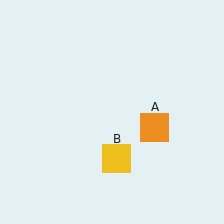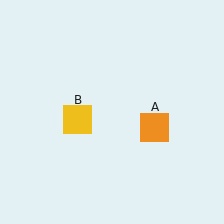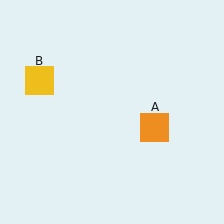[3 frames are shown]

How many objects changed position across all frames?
1 object changed position: yellow square (object B).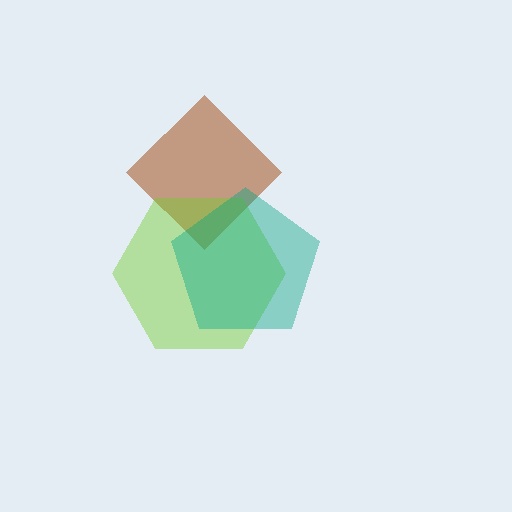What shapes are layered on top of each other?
The layered shapes are: a brown diamond, a lime hexagon, a teal pentagon.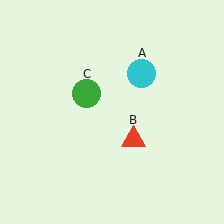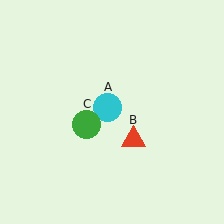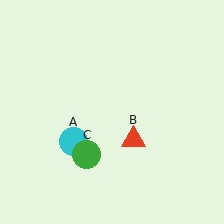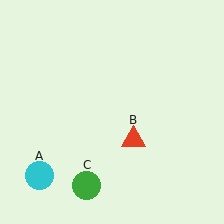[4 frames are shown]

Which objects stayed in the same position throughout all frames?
Red triangle (object B) remained stationary.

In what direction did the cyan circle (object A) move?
The cyan circle (object A) moved down and to the left.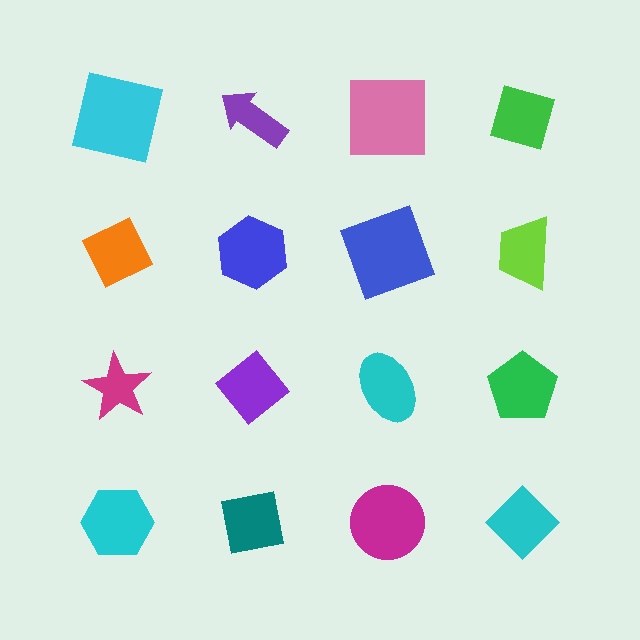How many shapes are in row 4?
4 shapes.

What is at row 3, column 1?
A magenta star.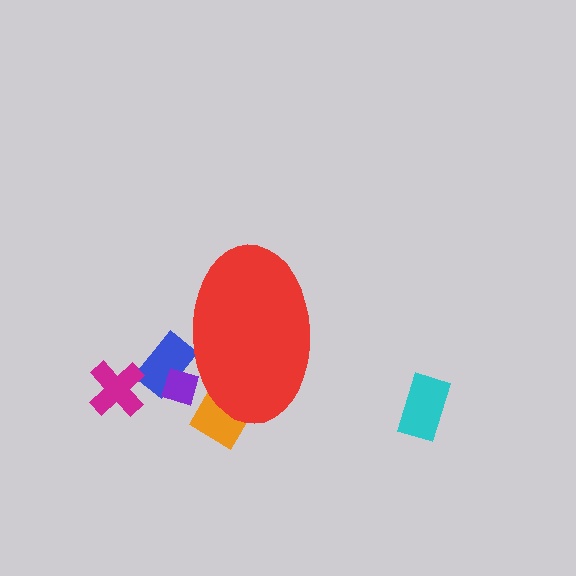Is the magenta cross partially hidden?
No, the magenta cross is fully visible.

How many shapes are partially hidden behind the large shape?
3 shapes are partially hidden.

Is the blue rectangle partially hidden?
Yes, the blue rectangle is partially hidden behind the red ellipse.